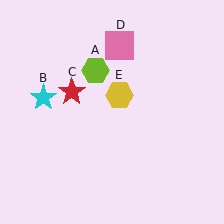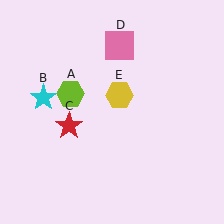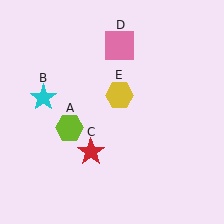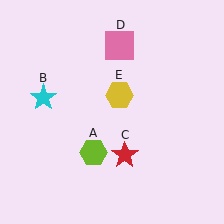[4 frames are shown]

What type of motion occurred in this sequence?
The lime hexagon (object A), red star (object C) rotated counterclockwise around the center of the scene.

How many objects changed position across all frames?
2 objects changed position: lime hexagon (object A), red star (object C).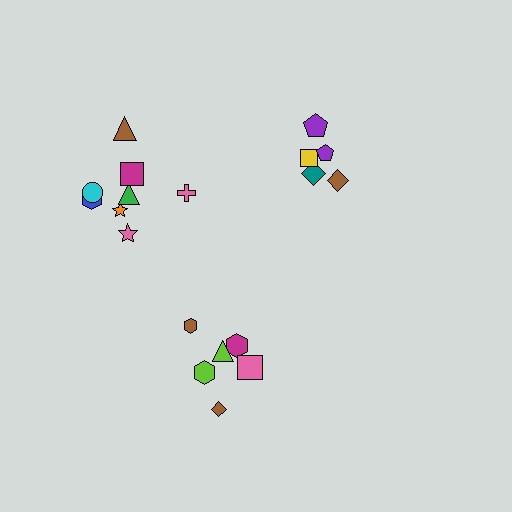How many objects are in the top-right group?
There are 5 objects.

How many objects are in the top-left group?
There are 8 objects.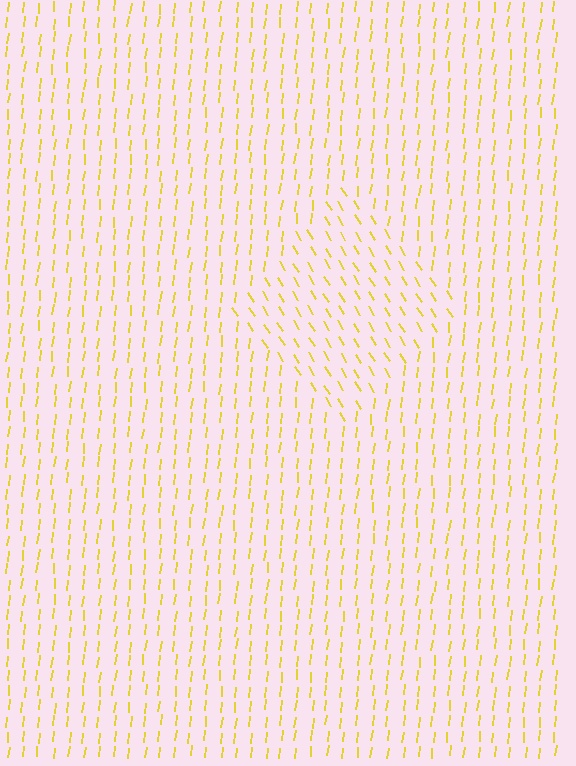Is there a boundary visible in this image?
Yes, there is a texture boundary formed by a change in line orientation.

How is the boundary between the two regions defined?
The boundary is defined purely by a change in line orientation (approximately 38 degrees difference). All lines are the same color and thickness.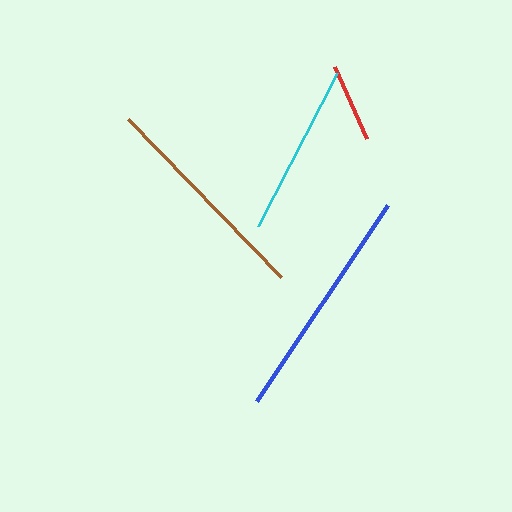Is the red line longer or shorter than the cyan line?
The cyan line is longer than the red line.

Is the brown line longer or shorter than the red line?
The brown line is longer than the red line.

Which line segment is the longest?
The blue line is the longest at approximately 236 pixels.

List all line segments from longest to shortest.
From longest to shortest: blue, brown, cyan, red.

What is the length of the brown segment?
The brown segment is approximately 220 pixels long.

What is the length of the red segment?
The red segment is approximately 79 pixels long.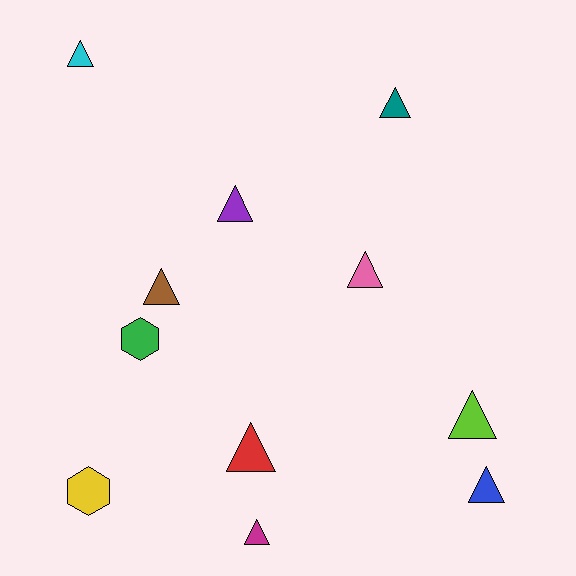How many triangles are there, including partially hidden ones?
There are 9 triangles.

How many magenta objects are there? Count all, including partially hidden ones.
There is 1 magenta object.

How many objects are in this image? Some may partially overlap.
There are 11 objects.